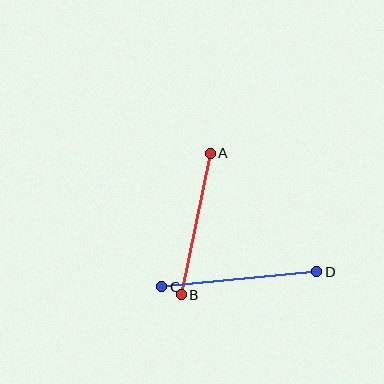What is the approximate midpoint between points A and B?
The midpoint is at approximately (196, 224) pixels.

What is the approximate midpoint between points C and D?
The midpoint is at approximately (239, 279) pixels.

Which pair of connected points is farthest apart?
Points C and D are farthest apart.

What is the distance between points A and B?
The distance is approximately 145 pixels.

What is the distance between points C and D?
The distance is approximately 156 pixels.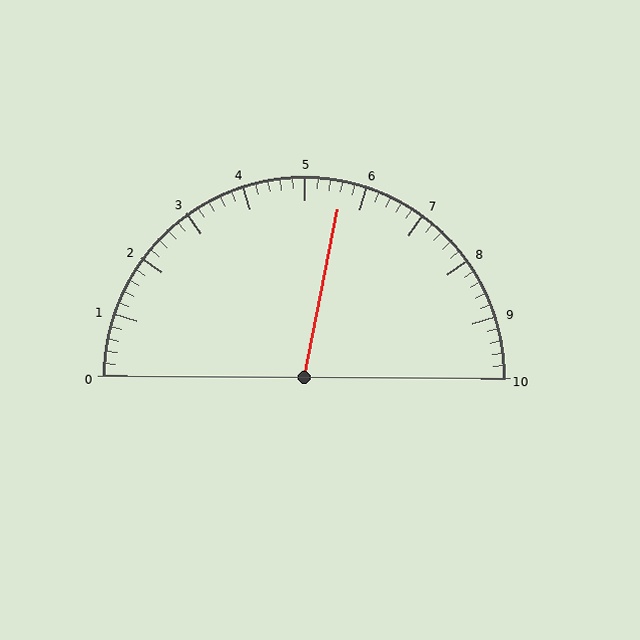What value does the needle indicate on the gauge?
The needle indicates approximately 5.6.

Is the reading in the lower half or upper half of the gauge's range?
The reading is in the upper half of the range (0 to 10).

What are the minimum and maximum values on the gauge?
The gauge ranges from 0 to 10.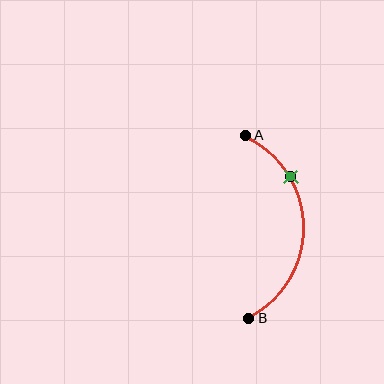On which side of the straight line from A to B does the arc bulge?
The arc bulges to the right of the straight line connecting A and B.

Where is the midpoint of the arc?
The arc midpoint is the point on the curve farthest from the straight line joining A and B. It sits to the right of that line.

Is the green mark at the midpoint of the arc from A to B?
No. The green mark lies on the arc but is closer to endpoint A. The arc midpoint would be at the point on the curve equidistant along the arc from both A and B.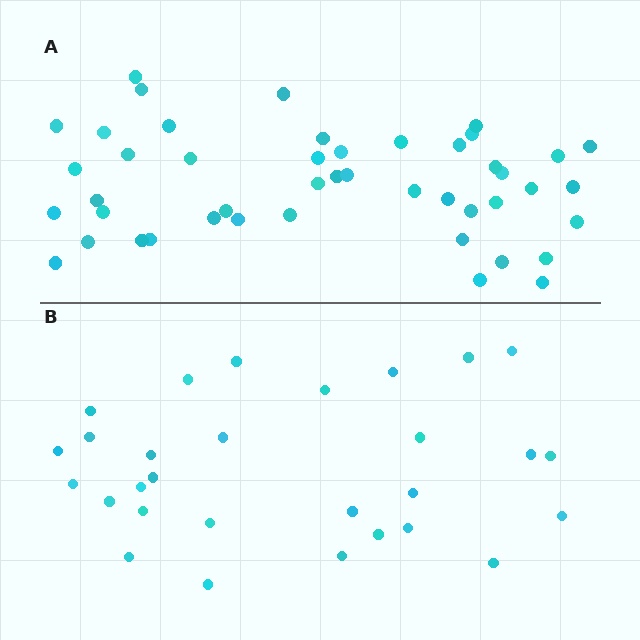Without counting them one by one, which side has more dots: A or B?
Region A (the top region) has more dots.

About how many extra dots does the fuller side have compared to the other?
Region A has approximately 15 more dots than region B.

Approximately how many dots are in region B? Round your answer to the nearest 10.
About 30 dots. (The exact count is 29, which rounds to 30.)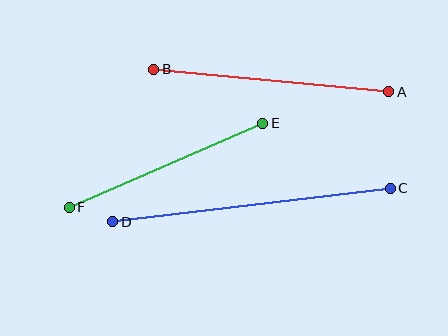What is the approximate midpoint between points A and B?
The midpoint is at approximately (271, 81) pixels.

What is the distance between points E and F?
The distance is approximately 211 pixels.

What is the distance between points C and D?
The distance is approximately 280 pixels.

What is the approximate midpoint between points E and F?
The midpoint is at approximately (166, 165) pixels.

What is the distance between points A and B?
The distance is approximately 236 pixels.